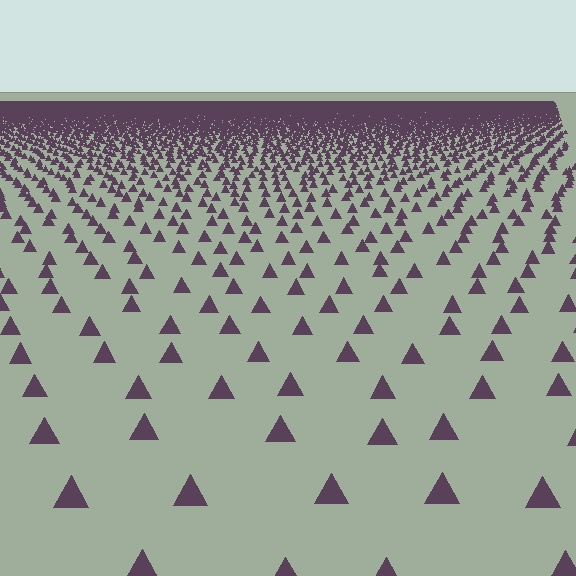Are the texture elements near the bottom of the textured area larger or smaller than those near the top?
Larger. Near the bottom, elements are closer to the viewer and appear at a bigger on-screen size.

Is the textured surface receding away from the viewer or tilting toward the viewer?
The surface is receding away from the viewer. Texture elements get smaller and denser toward the top.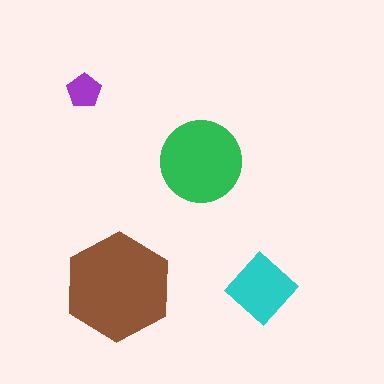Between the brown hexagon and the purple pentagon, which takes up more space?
The brown hexagon.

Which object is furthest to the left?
The purple pentagon is leftmost.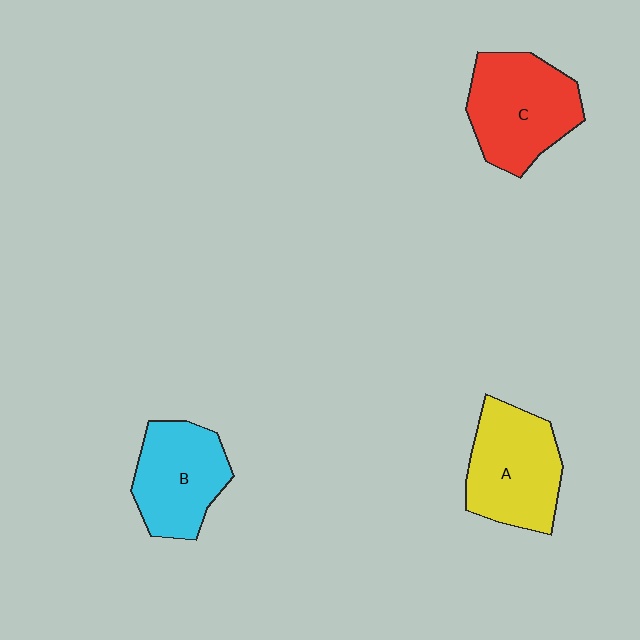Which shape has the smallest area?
Shape B (cyan).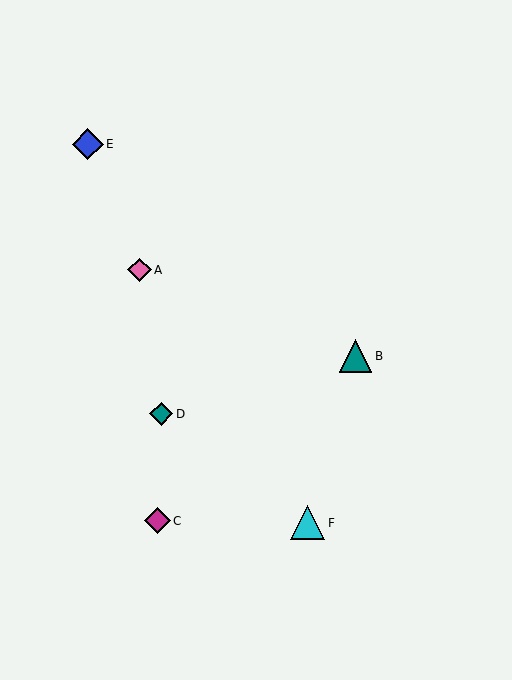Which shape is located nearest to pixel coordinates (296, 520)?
The cyan triangle (labeled F) at (308, 523) is nearest to that location.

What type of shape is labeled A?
Shape A is a pink diamond.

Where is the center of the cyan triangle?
The center of the cyan triangle is at (308, 523).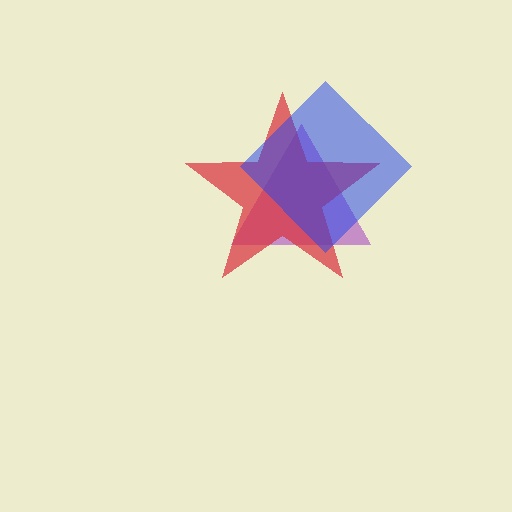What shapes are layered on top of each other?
The layered shapes are: a purple triangle, a red star, a blue diamond.